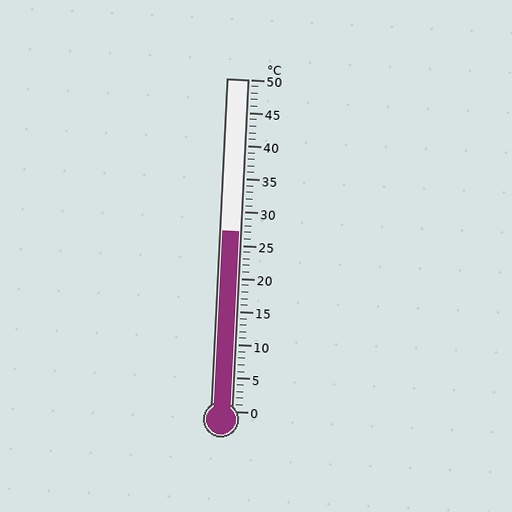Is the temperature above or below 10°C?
The temperature is above 10°C.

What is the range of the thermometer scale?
The thermometer scale ranges from 0°C to 50°C.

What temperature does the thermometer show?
The thermometer shows approximately 27°C.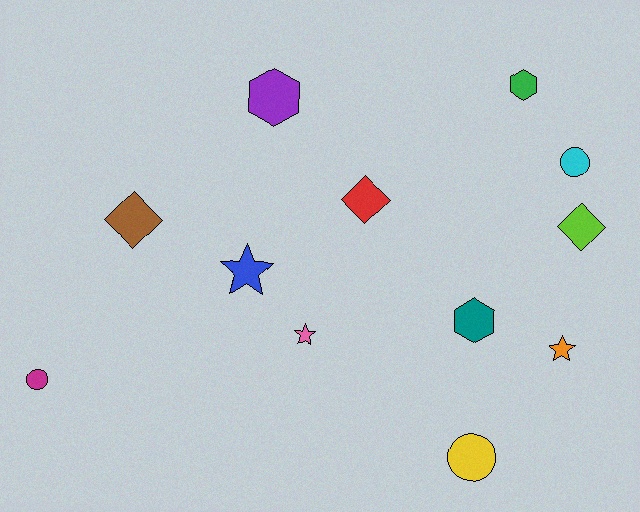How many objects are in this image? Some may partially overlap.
There are 12 objects.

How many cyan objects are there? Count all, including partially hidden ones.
There is 1 cyan object.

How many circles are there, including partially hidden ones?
There are 3 circles.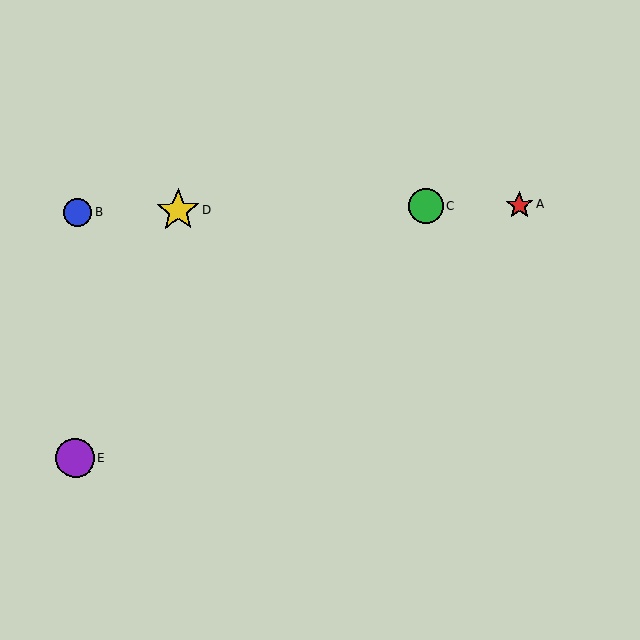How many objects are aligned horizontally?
4 objects (A, B, C, D) are aligned horizontally.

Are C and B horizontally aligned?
Yes, both are at y≈206.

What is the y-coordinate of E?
Object E is at y≈458.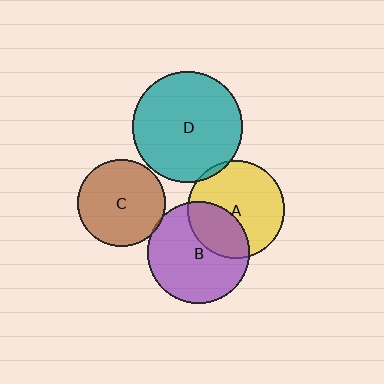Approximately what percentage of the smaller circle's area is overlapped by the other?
Approximately 5%.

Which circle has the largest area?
Circle D (teal).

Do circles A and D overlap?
Yes.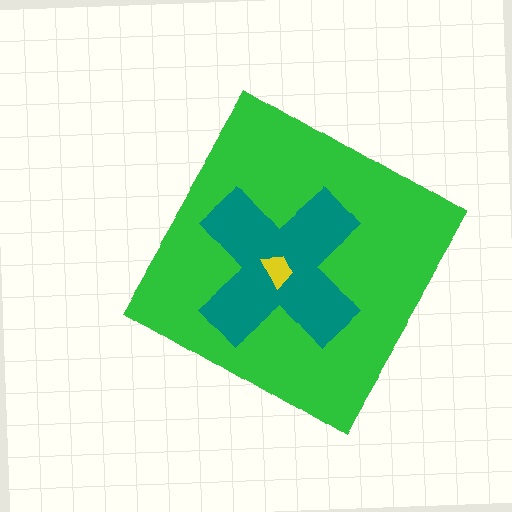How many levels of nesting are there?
3.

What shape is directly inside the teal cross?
The yellow trapezoid.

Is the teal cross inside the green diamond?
Yes.